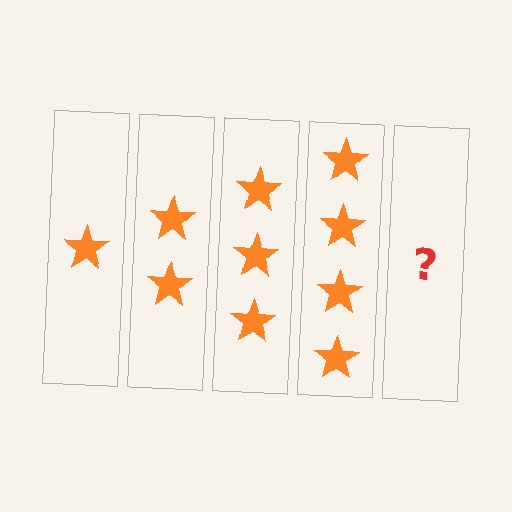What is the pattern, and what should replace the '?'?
The pattern is that each step adds one more star. The '?' should be 5 stars.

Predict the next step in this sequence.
The next step is 5 stars.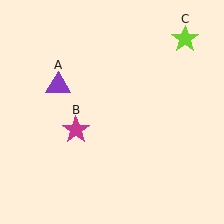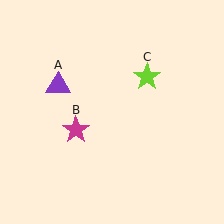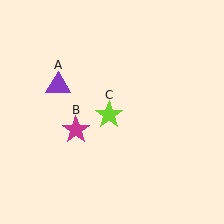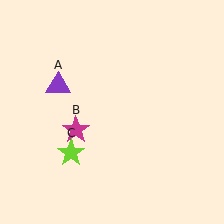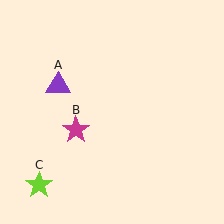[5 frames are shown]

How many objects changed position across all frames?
1 object changed position: lime star (object C).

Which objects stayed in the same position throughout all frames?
Purple triangle (object A) and magenta star (object B) remained stationary.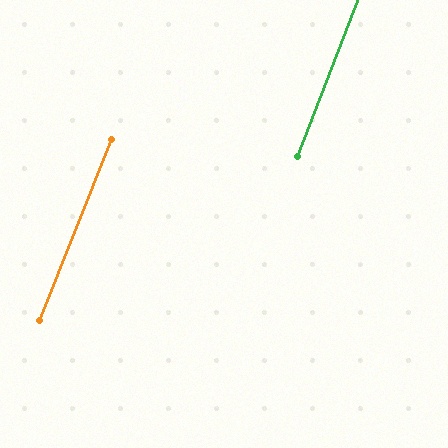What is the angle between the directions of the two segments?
Approximately 0 degrees.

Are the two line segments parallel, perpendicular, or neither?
Parallel — their directions differ by only 0.5°.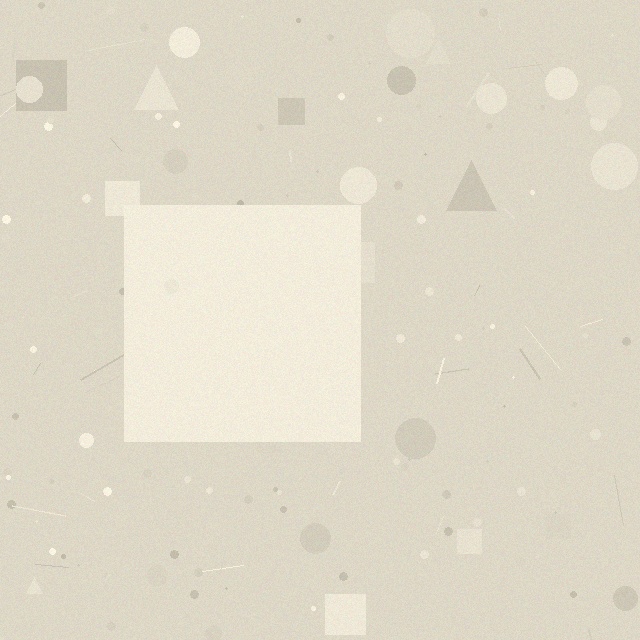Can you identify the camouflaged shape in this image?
The camouflaged shape is a square.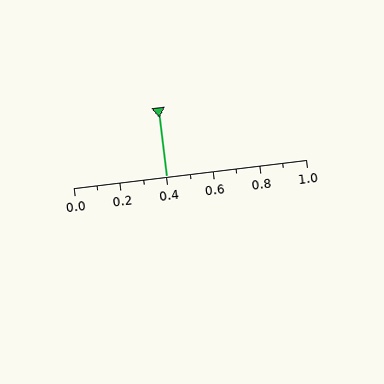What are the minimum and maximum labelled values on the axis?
The axis runs from 0.0 to 1.0.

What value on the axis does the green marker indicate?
The marker indicates approximately 0.4.